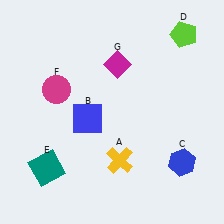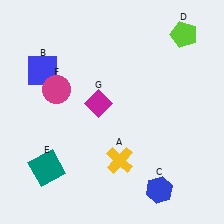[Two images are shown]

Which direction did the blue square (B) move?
The blue square (B) moved up.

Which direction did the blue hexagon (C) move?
The blue hexagon (C) moved down.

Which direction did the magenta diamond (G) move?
The magenta diamond (G) moved down.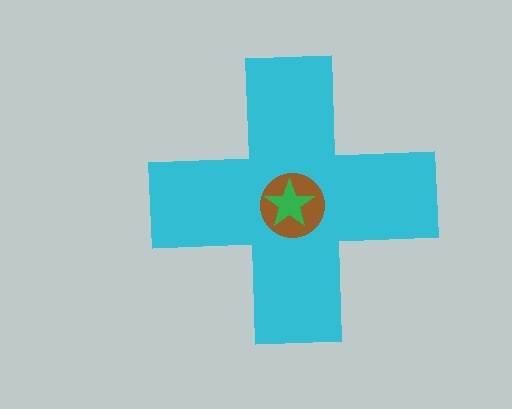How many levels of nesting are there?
3.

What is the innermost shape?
The green star.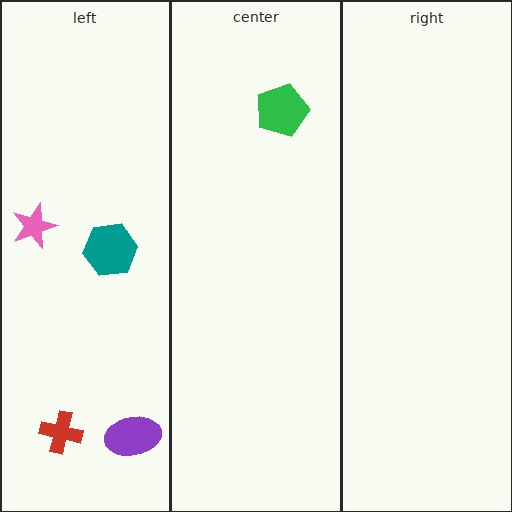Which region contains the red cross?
The left region.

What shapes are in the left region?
The purple ellipse, the red cross, the pink star, the teal hexagon.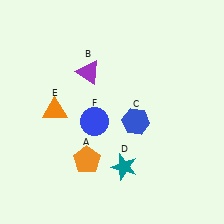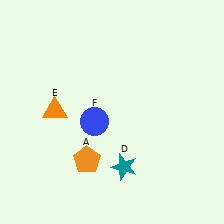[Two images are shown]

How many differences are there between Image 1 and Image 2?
There are 2 differences between the two images.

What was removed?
The purple triangle (B), the blue hexagon (C) were removed in Image 2.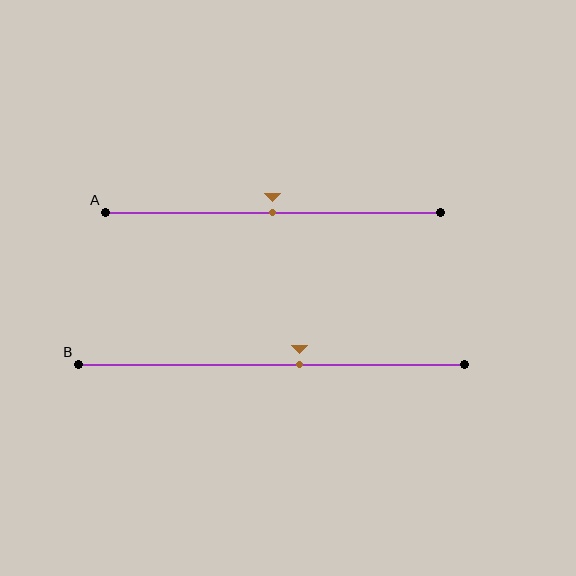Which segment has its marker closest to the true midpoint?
Segment A has its marker closest to the true midpoint.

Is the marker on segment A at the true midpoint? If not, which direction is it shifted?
Yes, the marker on segment A is at the true midpoint.